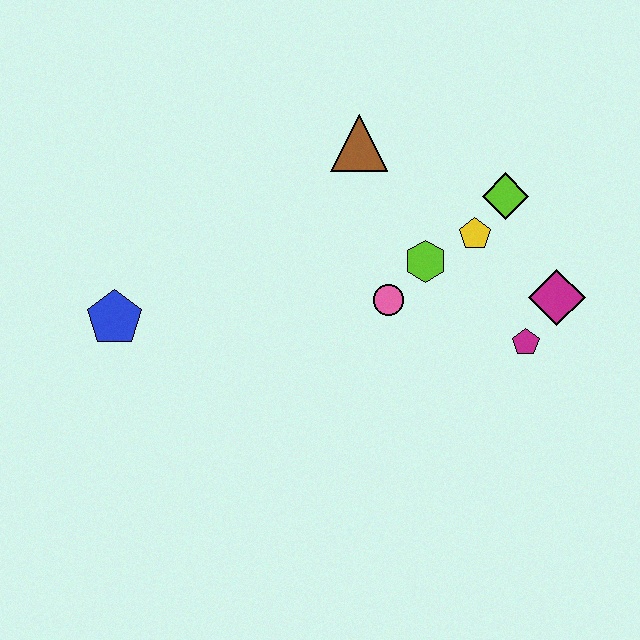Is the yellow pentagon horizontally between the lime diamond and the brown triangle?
Yes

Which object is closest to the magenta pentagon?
The magenta diamond is closest to the magenta pentagon.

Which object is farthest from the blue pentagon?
The magenta diamond is farthest from the blue pentagon.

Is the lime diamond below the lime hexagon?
No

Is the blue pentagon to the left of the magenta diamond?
Yes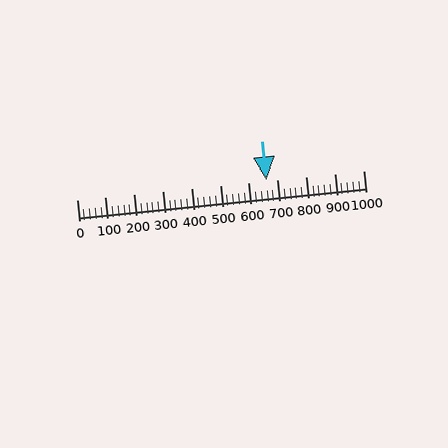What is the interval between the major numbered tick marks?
The major tick marks are spaced 100 units apart.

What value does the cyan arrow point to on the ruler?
The cyan arrow points to approximately 660.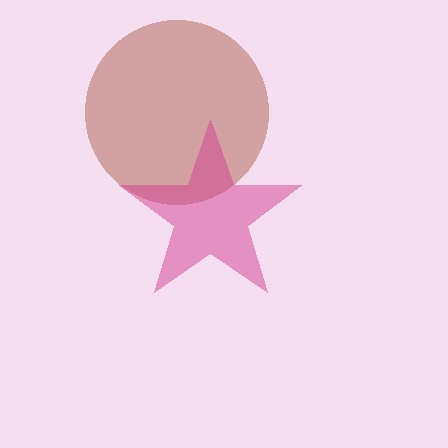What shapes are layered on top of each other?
The layered shapes are: a brown circle, a magenta star.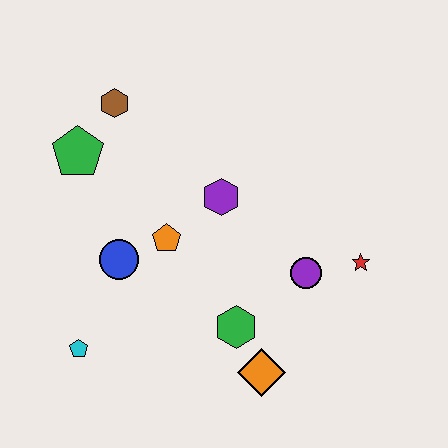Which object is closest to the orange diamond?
The green hexagon is closest to the orange diamond.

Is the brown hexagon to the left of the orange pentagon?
Yes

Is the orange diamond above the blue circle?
No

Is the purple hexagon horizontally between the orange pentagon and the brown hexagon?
No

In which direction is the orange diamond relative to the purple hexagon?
The orange diamond is below the purple hexagon.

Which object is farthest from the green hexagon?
The brown hexagon is farthest from the green hexagon.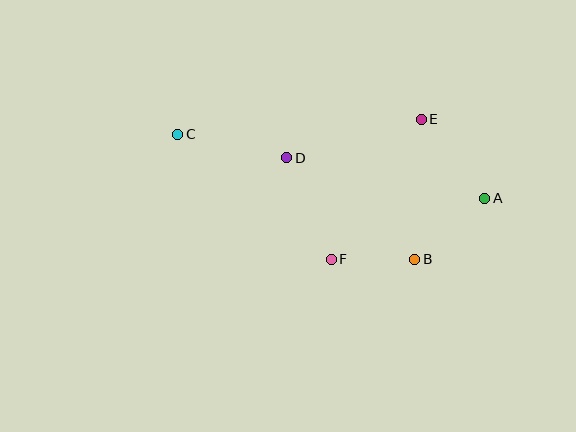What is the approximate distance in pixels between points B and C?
The distance between B and C is approximately 268 pixels.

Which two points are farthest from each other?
Points A and C are farthest from each other.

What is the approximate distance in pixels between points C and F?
The distance between C and F is approximately 198 pixels.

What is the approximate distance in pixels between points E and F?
The distance between E and F is approximately 166 pixels.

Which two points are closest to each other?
Points B and F are closest to each other.